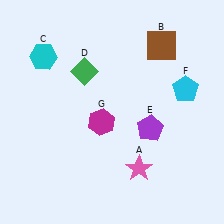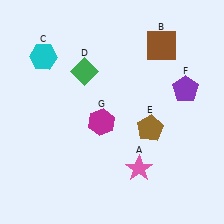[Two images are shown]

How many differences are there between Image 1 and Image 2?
There are 2 differences between the two images.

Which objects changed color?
E changed from purple to brown. F changed from cyan to purple.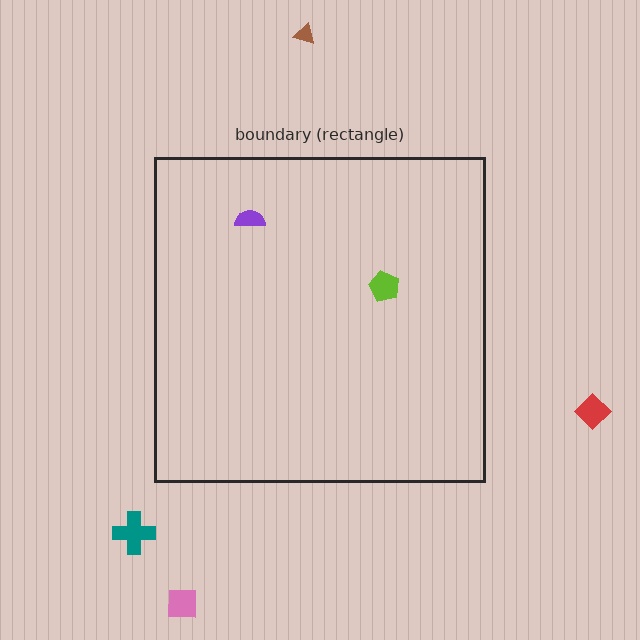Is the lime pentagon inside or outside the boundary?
Inside.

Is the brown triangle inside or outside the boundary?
Outside.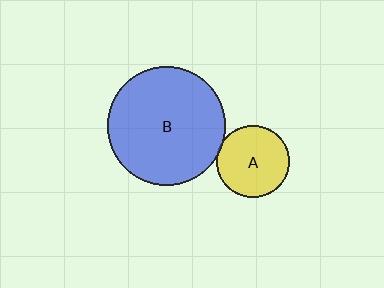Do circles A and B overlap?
Yes.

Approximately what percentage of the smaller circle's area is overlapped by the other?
Approximately 5%.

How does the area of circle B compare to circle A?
Approximately 2.7 times.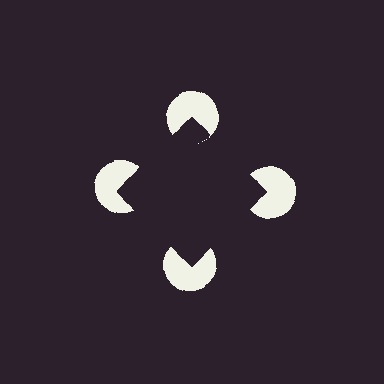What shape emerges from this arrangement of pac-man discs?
An illusory square — its edges are inferred from the aligned wedge cuts in the pac-man discs, not physically drawn.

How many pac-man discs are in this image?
There are 4 — one at each vertex of the illusory square.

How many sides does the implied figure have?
4 sides.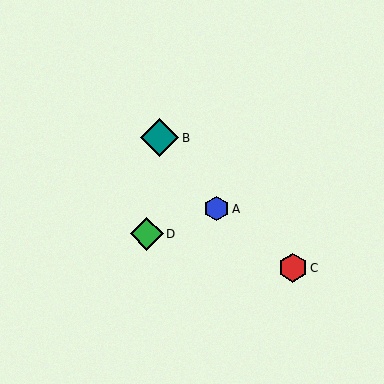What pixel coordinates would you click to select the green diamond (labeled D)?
Click at (147, 234) to select the green diamond D.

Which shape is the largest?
The teal diamond (labeled B) is the largest.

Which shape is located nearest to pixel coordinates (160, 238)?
The green diamond (labeled D) at (147, 234) is nearest to that location.